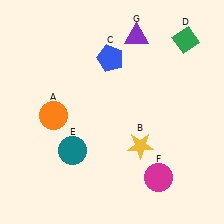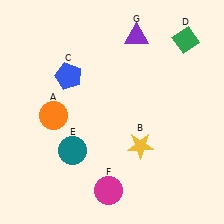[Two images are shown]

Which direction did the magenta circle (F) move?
The magenta circle (F) moved left.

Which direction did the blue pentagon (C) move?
The blue pentagon (C) moved left.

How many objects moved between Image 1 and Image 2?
2 objects moved between the two images.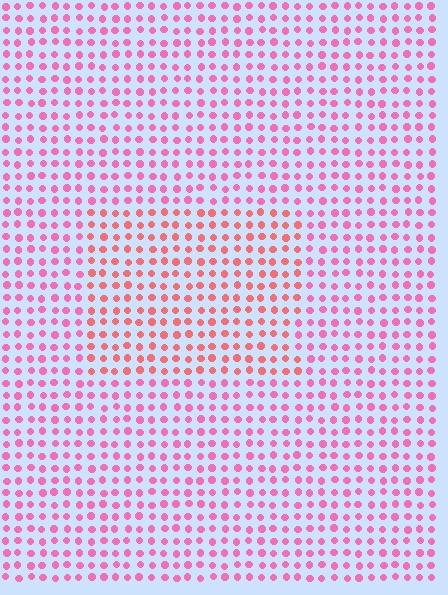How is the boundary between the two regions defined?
The boundary is defined purely by a slight shift in hue (about 29 degrees). Spacing, size, and orientation are identical on both sides.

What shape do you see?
I see a rectangle.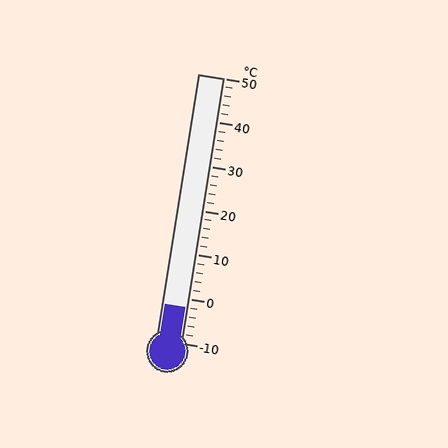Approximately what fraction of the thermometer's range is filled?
The thermometer is filled to approximately 15% of its range.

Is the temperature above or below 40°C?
The temperature is below 40°C.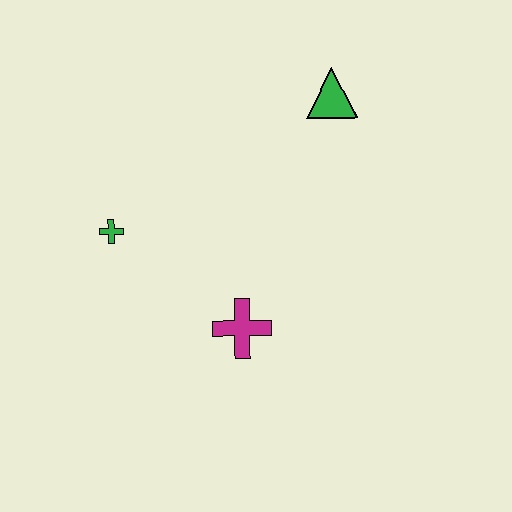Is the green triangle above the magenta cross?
Yes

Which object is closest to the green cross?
The magenta cross is closest to the green cross.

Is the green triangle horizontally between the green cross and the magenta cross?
No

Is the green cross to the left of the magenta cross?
Yes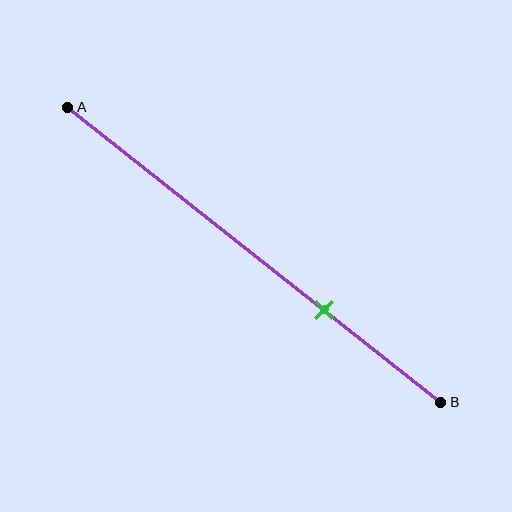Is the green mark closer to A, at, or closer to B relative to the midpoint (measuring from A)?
The green mark is closer to point B than the midpoint of segment AB.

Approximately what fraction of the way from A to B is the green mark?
The green mark is approximately 70% of the way from A to B.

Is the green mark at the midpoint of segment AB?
No, the mark is at about 70% from A, not at the 50% midpoint.